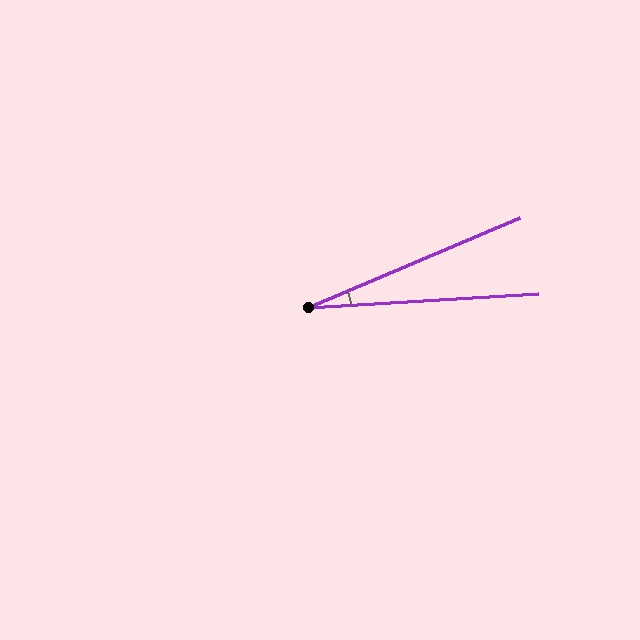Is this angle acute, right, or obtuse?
It is acute.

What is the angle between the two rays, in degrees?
Approximately 20 degrees.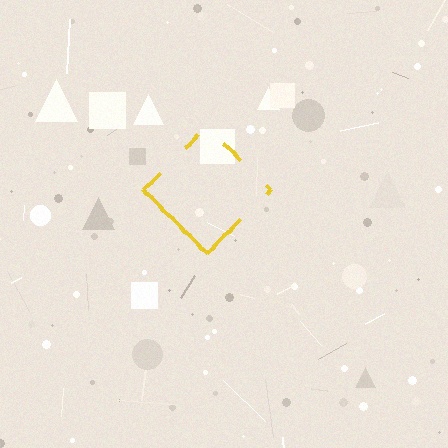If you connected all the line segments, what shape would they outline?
They would outline a diamond.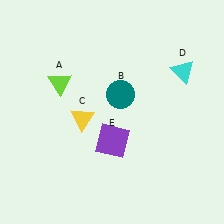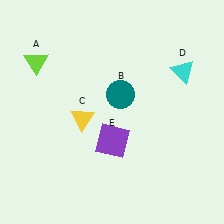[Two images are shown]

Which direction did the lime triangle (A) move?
The lime triangle (A) moved left.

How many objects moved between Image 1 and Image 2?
1 object moved between the two images.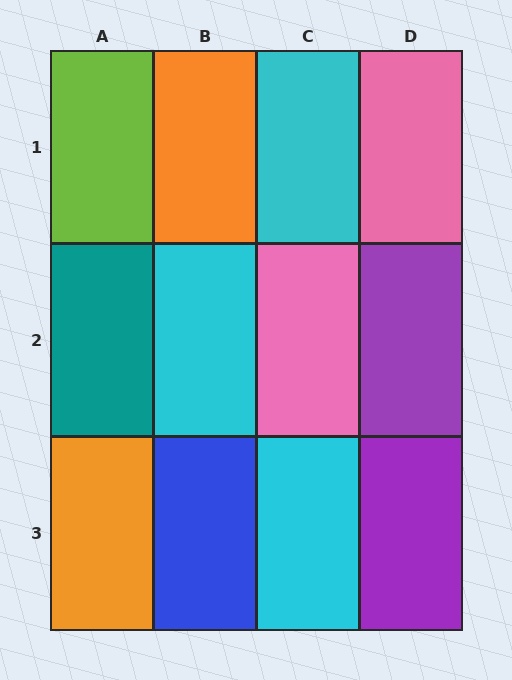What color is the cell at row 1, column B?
Orange.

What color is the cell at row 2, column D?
Purple.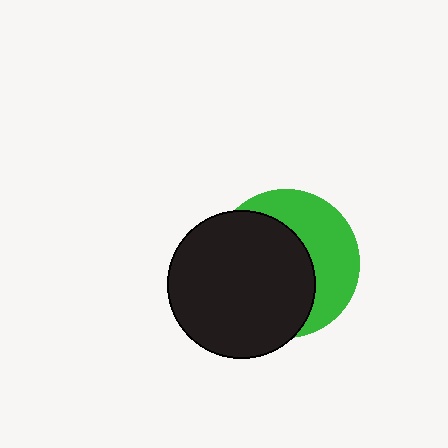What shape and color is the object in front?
The object in front is a black circle.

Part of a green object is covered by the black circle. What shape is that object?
It is a circle.